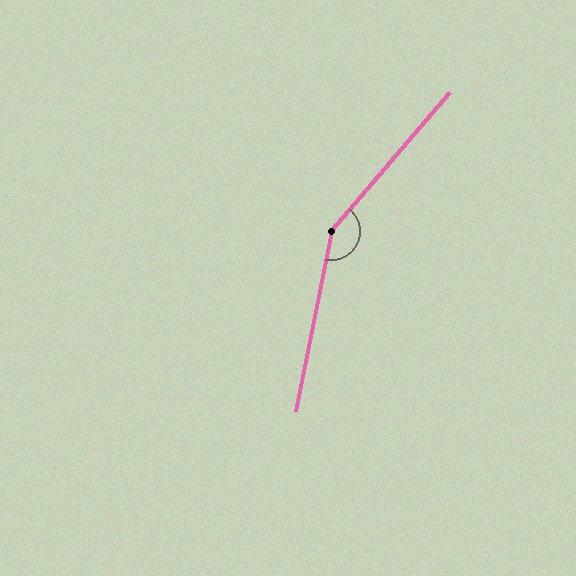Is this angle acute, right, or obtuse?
It is obtuse.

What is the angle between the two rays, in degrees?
Approximately 151 degrees.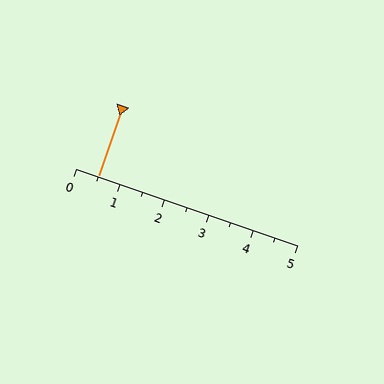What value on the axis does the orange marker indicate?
The marker indicates approximately 0.5.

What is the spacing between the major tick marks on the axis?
The major ticks are spaced 1 apart.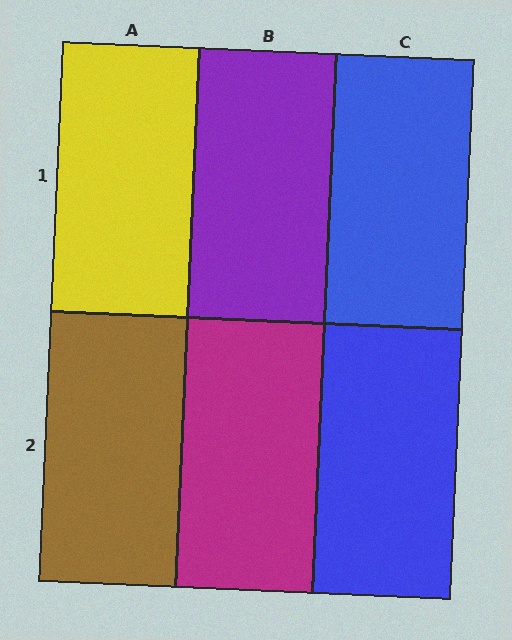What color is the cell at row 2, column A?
Brown.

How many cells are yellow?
1 cell is yellow.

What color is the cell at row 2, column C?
Blue.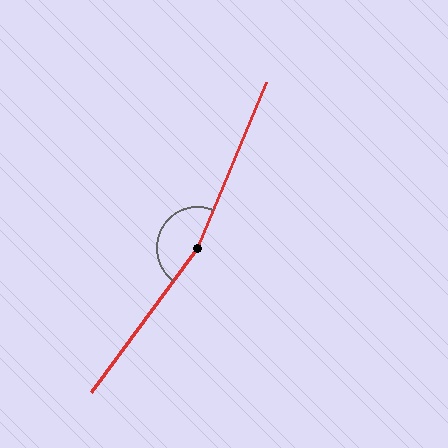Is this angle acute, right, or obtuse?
It is obtuse.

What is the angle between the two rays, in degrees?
Approximately 166 degrees.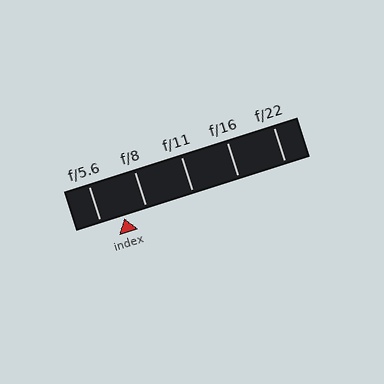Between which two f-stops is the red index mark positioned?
The index mark is between f/5.6 and f/8.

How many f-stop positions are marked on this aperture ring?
There are 5 f-stop positions marked.